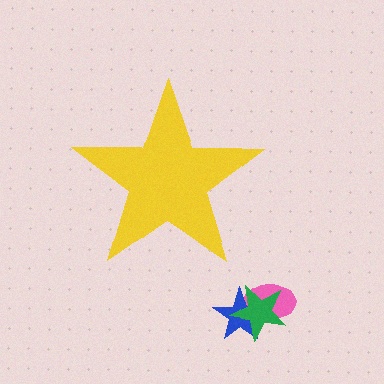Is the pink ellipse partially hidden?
No, the pink ellipse is fully visible.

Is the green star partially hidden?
No, the green star is fully visible.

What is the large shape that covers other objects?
A yellow star.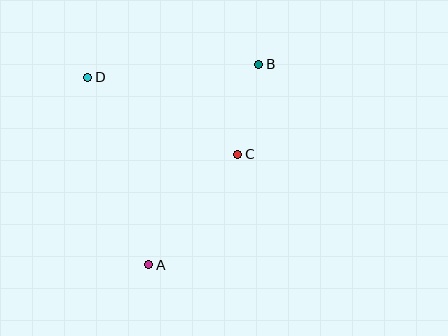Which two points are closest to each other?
Points B and C are closest to each other.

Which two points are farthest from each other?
Points A and B are farthest from each other.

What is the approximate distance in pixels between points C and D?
The distance between C and D is approximately 169 pixels.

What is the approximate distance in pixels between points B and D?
The distance between B and D is approximately 172 pixels.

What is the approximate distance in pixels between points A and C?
The distance between A and C is approximately 142 pixels.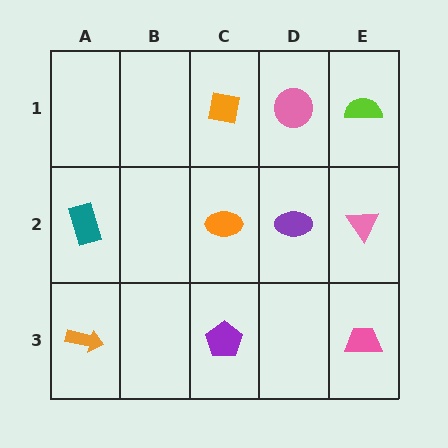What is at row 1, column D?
A pink circle.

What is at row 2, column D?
A purple ellipse.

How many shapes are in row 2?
4 shapes.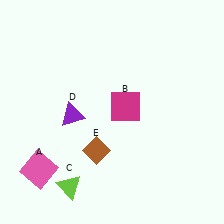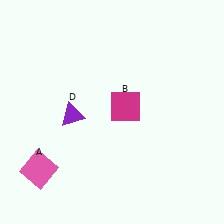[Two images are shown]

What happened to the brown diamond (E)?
The brown diamond (E) was removed in Image 2. It was in the bottom-left area of Image 1.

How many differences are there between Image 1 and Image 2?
There are 2 differences between the two images.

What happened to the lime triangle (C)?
The lime triangle (C) was removed in Image 2. It was in the bottom-left area of Image 1.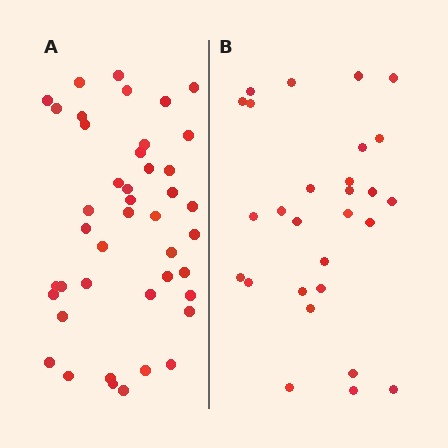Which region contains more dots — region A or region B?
Region A (the left region) has more dots.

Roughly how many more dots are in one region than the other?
Region A has approximately 15 more dots than region B.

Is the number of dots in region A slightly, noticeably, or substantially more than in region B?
Region A has substantially more. The ratio is roughly 1.5 to 1.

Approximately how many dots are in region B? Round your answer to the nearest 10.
About 30 dots. (The exact count is 28, which rounds to 30.)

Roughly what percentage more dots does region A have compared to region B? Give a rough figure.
About 55% more.